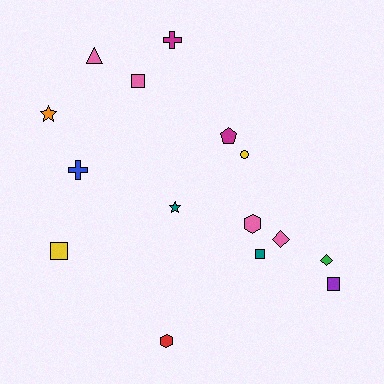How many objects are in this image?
There are 15 objects.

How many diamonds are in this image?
There are 2 diamonds.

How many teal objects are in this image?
There are 2 teal objects.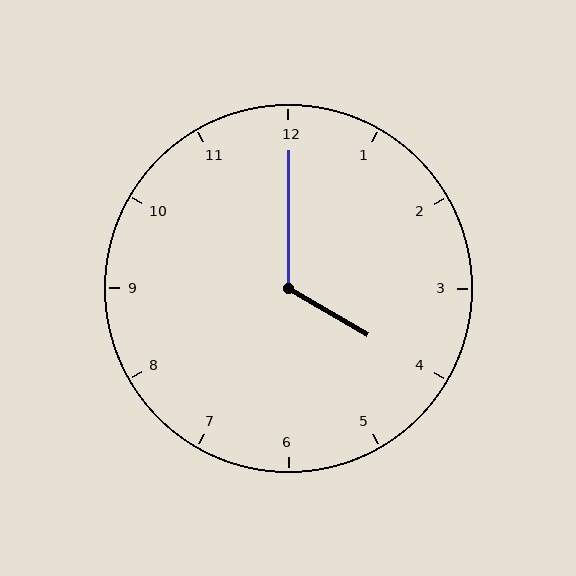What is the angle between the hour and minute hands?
Approximately 120 degrees.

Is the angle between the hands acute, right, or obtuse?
It is obtuse.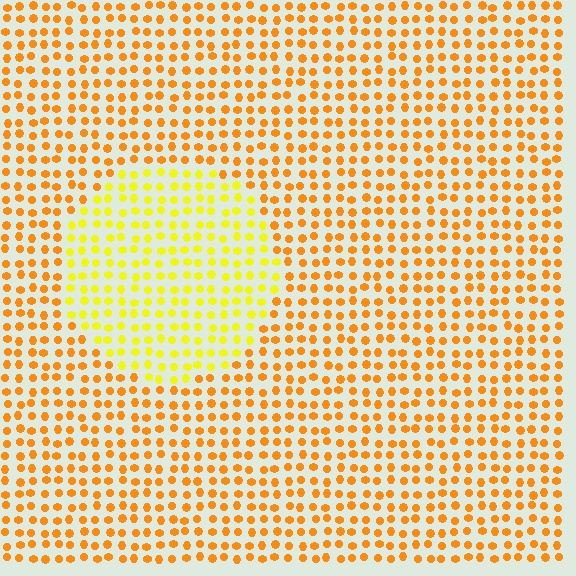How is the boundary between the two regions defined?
The boundary is defined purely by a slight shift in hue (about 30 degrees). Spacing, size, and orientation are identical on both sides.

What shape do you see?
I see a circle.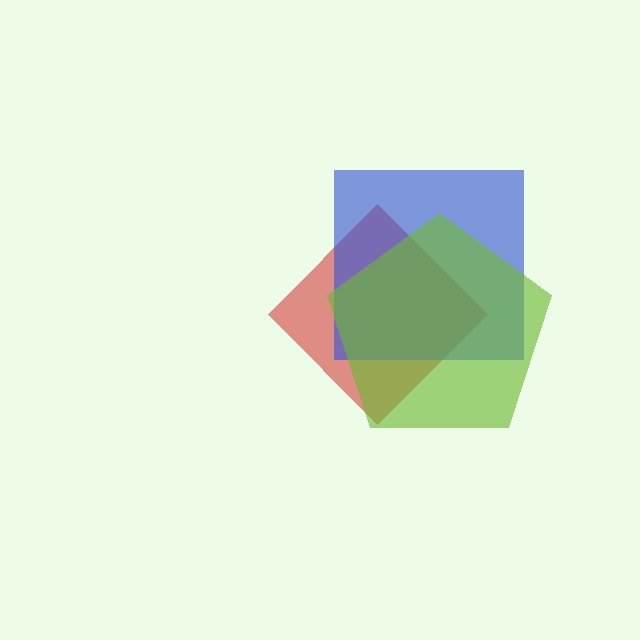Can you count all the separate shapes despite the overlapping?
Yes, there are 3 separate shapes.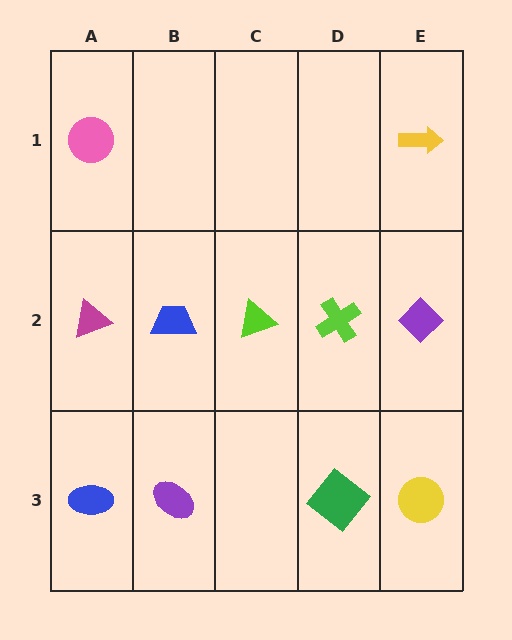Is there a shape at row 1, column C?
No, that cell is empty.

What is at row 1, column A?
A pink circle.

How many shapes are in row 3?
4 shapes.